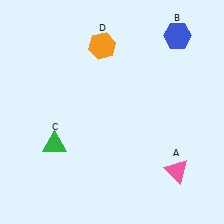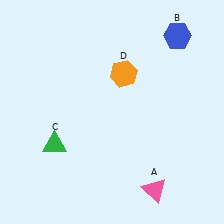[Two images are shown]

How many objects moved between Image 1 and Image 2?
2 objects moved between the two images.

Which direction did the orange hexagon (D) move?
The orange hexagon (D) moved down.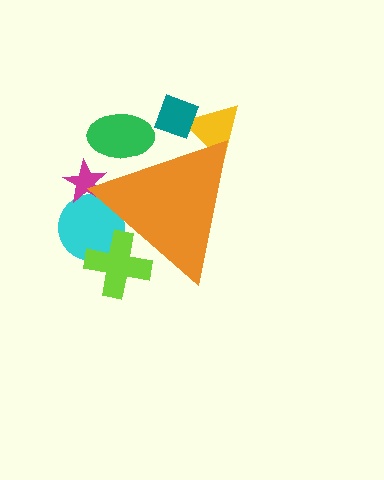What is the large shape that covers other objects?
An orange triangle.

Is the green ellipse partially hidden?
Yes, the green ellipse is partially hidden behind the orange triangle.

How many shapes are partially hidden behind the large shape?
6 shapes are partially hidden.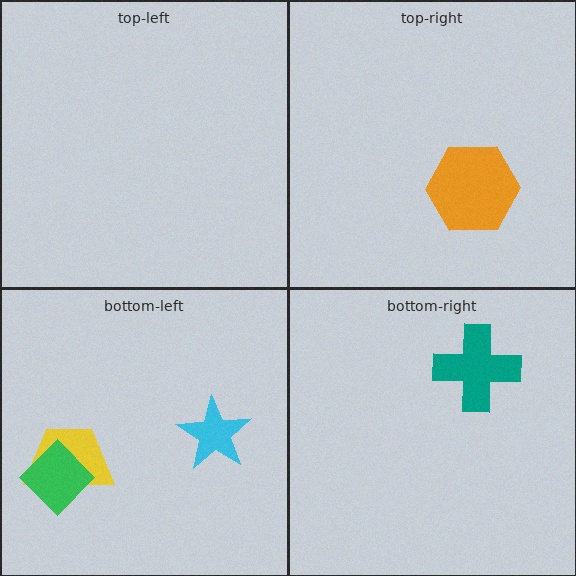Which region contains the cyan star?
The bottom-left region.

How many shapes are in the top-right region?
1.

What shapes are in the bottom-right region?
The teal cross.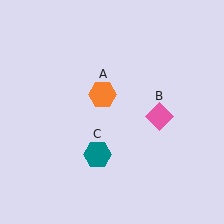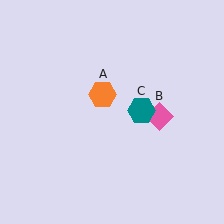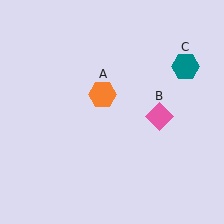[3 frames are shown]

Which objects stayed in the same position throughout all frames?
Orange hexagon (object A) and pink diamond (object B) remained stationary.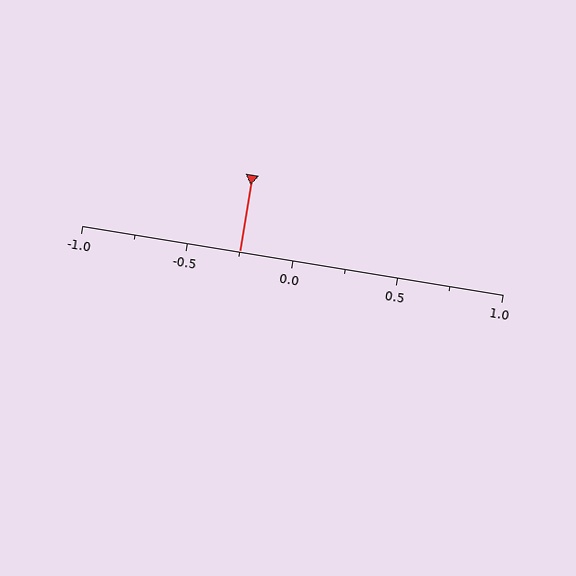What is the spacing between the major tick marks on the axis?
The major ticks are spaced 0.5 apart.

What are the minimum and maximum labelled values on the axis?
The axis runs from -1.0 to 1.0.